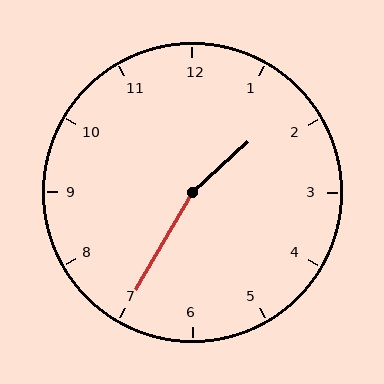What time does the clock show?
1:35.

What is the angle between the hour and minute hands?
Approximately 162 degrees.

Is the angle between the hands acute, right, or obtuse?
It is obtuse.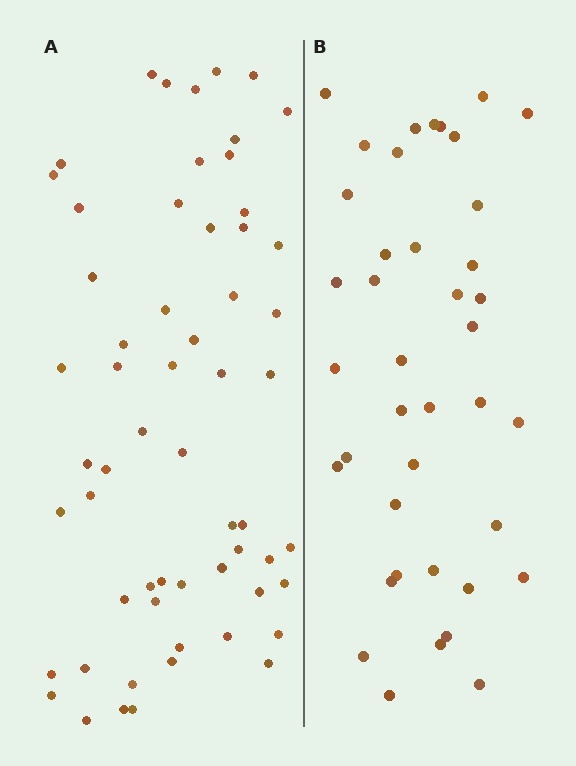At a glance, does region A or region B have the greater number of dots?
Region A (the left region) has more dots.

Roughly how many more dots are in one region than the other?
Region A has approximately 20 more dots than region B.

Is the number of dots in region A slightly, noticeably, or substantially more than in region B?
Region A has substantially more. The ratio is roughly 1.5 to 1.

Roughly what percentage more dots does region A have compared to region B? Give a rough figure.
About 50% more.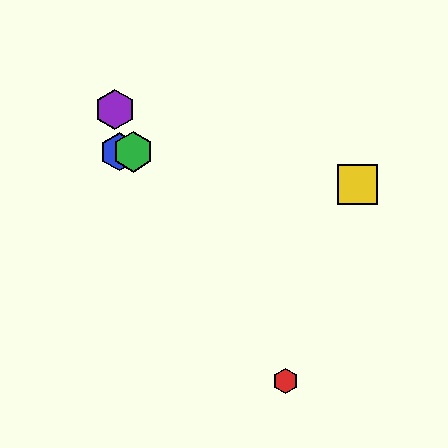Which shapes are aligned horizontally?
The blue hexagon, the green hexagon are aligned horizontally.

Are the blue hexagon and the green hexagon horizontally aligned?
Yes, both are at y≈152.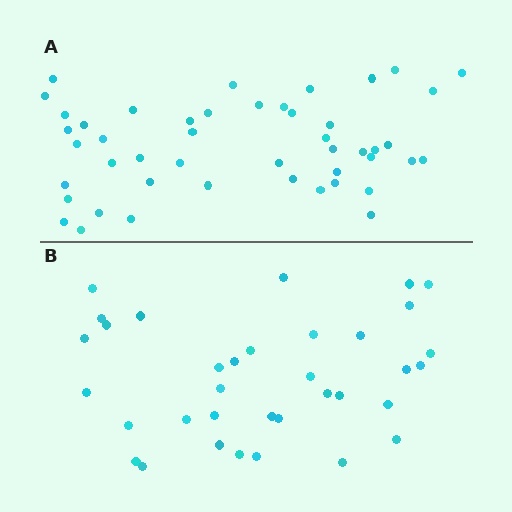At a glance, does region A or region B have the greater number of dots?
Region A (the top region) has more dots.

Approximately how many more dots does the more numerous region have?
Region A has roughly 12 or so more dots than region B.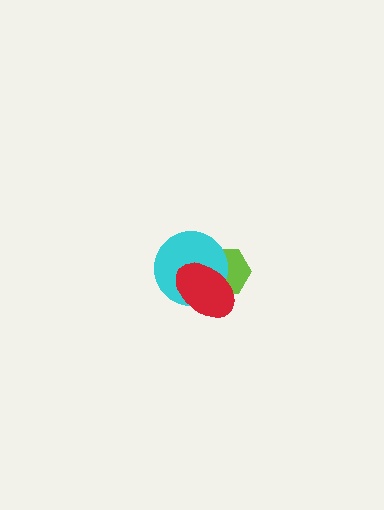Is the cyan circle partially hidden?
Yes, it is partially covered by another shape.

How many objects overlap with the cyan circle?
2 objects overlap with the cyan circle.